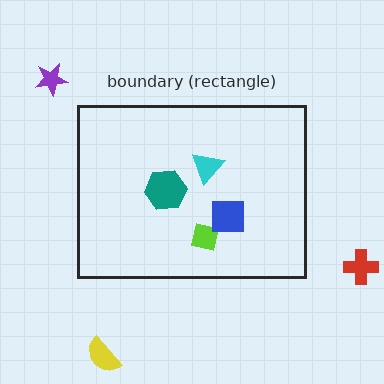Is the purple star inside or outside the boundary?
Outside.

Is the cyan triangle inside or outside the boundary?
Inside.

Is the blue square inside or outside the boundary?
Inside.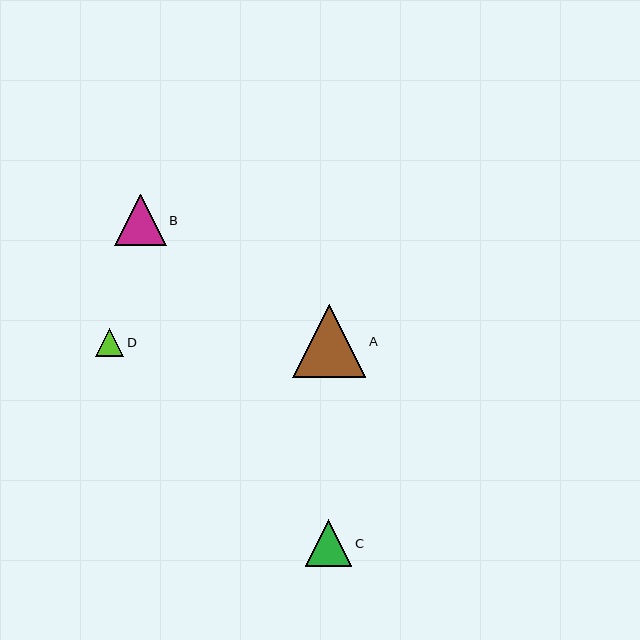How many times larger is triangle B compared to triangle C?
Triangle B is approximately 1.1 times the size of triangle C.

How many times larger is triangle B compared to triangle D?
Triangle B is approximately 1.8 times the size of triangle D.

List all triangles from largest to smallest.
From largest to smallest: A, B, C, D.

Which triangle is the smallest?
Triangle D is the smallest with a size of approximately 28 pixels.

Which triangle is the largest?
Triangle A is the largest with a size of approximately 73 pixels.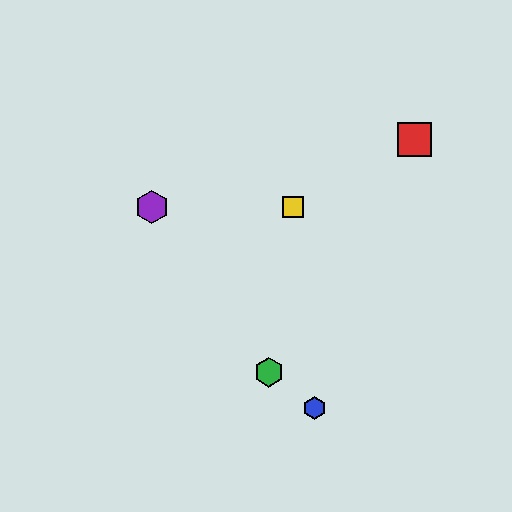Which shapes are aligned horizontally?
The yellow square, the purple hexagon are aligned horizontally.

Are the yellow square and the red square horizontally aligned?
No, the yellow square is at y≈207 and the red square is at y≈139.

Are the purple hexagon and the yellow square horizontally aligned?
Yes, both are at y≈207.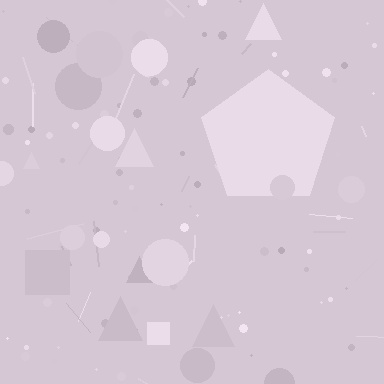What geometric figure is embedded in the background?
A pentagon is embedded in the background.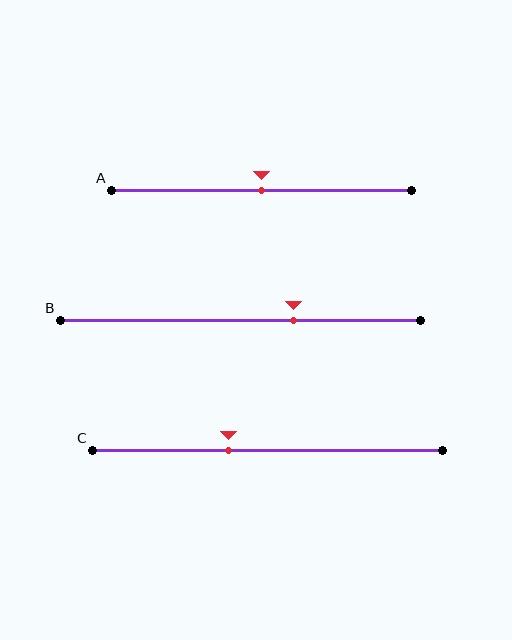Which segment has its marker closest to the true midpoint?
Segment A has its marker closest to the true midpoint.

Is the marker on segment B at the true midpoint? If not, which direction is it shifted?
No, the marker on segment B is shifted to the right by about 15% of the segment length.